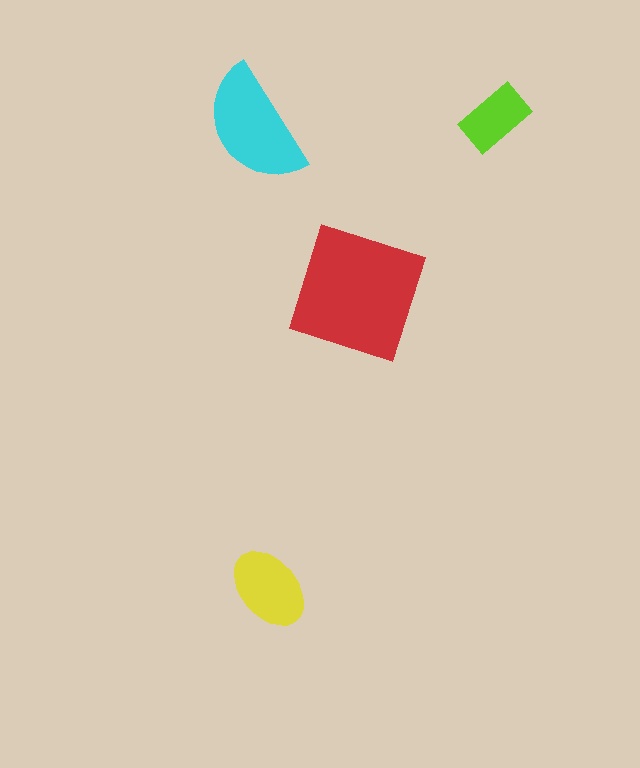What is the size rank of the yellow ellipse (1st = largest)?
3rd.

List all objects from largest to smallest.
The red square, the cyan semicircle, the yellow ellipse, the lime rectangle.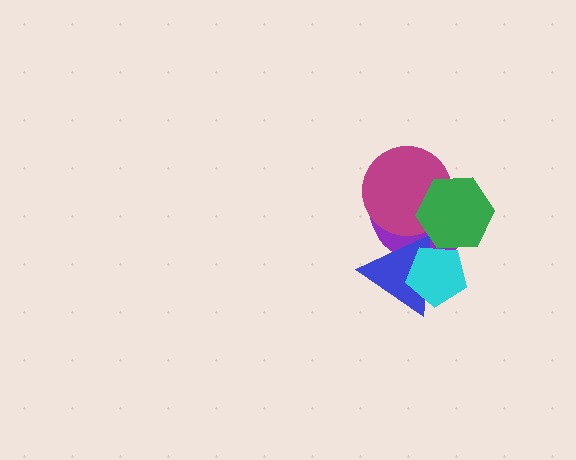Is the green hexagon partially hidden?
No, no other shape covers it.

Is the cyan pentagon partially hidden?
Yes, it is partially covered by another shape.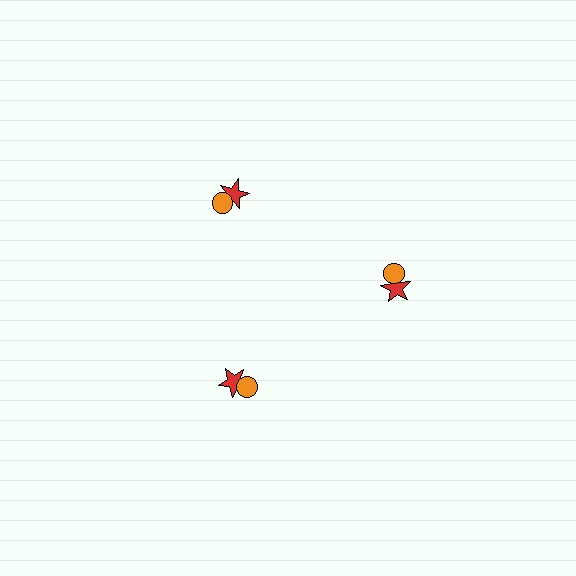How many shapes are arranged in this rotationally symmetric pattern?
There are 6 shapes, arranged in 3 groups of 2.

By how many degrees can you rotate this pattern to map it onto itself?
The pattern maps onto itself every 120 degrees of rotation.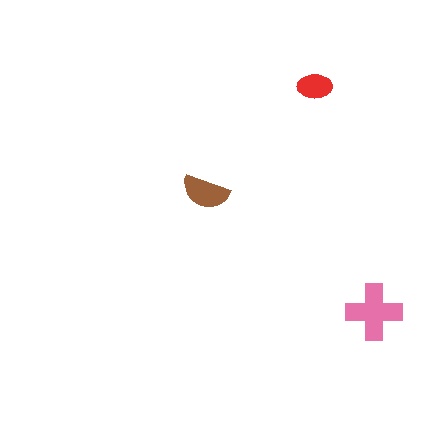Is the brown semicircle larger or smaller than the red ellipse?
Larger.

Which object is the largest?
The pink cross.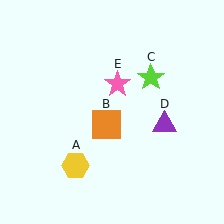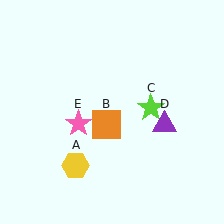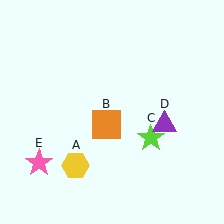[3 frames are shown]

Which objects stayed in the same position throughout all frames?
Yellow hexagon (object A) and orange square (object B) and purple triangle (object D) remained stationary.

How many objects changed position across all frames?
2 objects changed position: lime star (object C), pink star (object E).